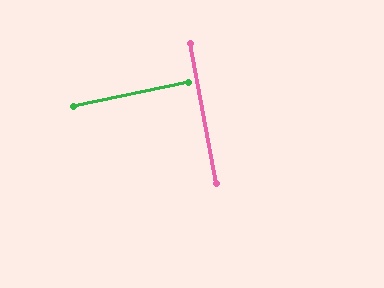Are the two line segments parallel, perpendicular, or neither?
Perpendicular — they meet at approximately 89°.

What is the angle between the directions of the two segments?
Approximately 89 degrees.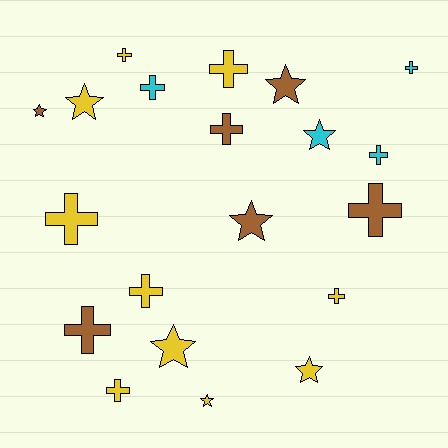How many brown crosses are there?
There are 3 brown crosses.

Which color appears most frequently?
Yellow, with 10 objects.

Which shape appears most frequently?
Cross, with 12 objects.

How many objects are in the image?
There are 20 objects.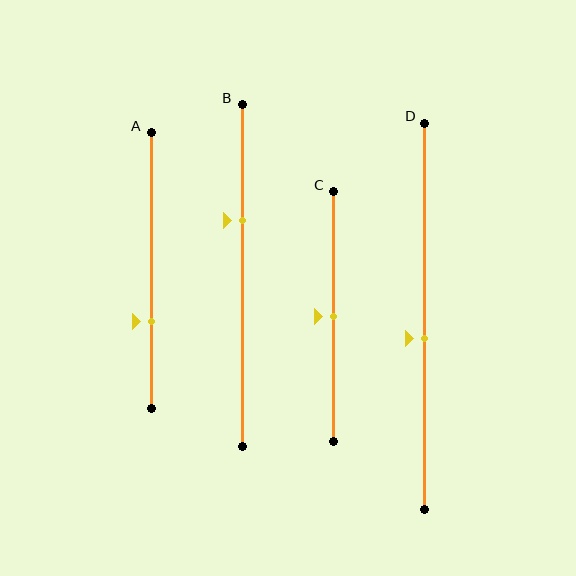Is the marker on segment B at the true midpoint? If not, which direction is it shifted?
No, the marker on segment B is shifted upward by about 16% of the segment length.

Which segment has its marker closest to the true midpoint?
Segment C has its marker closest to the true midpoint.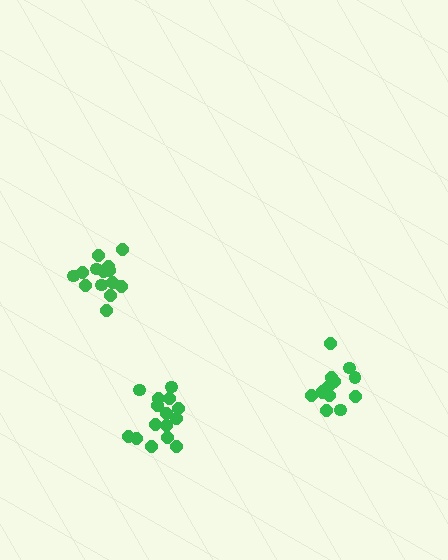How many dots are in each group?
Group 1: 13 dots, Group 2: 15 dots, Group 3: 14 dots (42 total).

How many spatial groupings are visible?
There are 3 spatial groupings.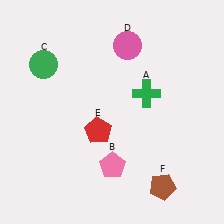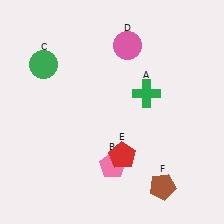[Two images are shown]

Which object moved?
The red pentagon (E) moved down.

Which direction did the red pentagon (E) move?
The red pentagon (E) moved down.